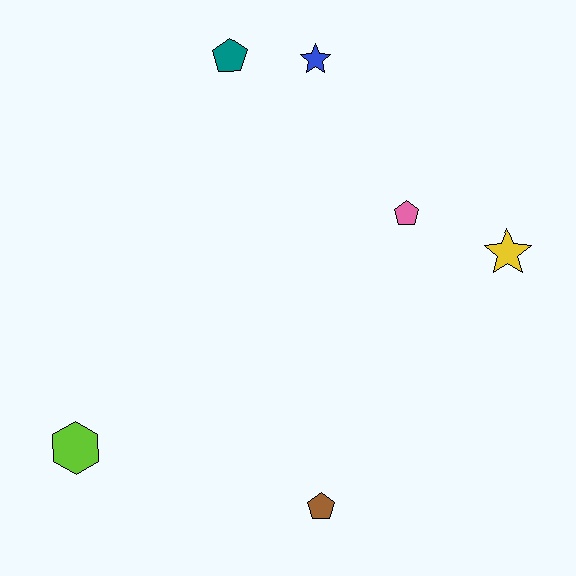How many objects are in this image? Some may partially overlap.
There are 6 objects.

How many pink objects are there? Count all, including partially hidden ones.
There is 1 pink object.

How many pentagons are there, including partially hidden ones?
There are 3 pentagons.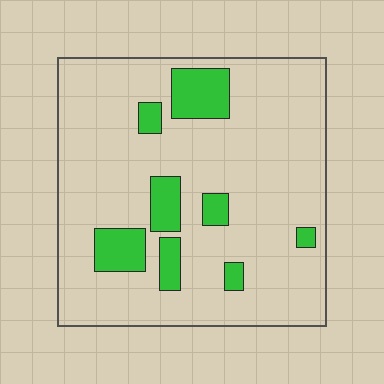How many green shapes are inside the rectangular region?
8.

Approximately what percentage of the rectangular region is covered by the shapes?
Approximately 15%.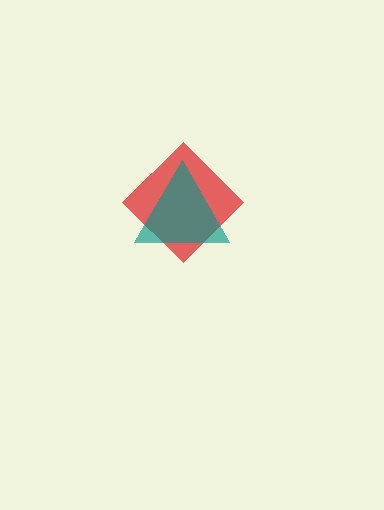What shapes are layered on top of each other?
The layered shapes are: a red diamond, a teal triangle.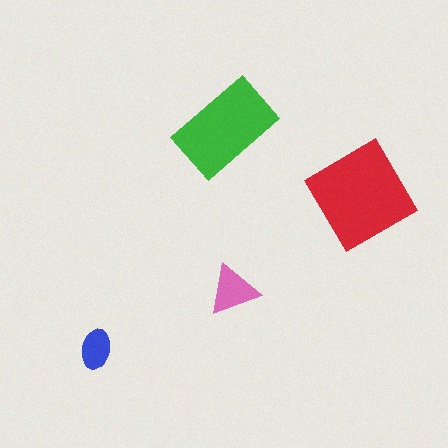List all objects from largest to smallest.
The red diamond, the green rectangle, the pink triangle, the blue ellipse.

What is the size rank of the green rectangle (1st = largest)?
2nd.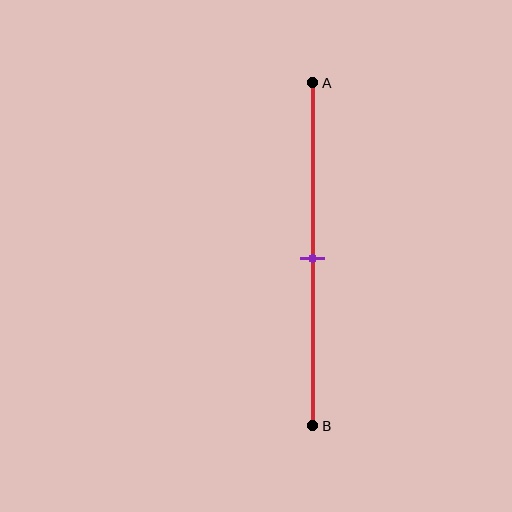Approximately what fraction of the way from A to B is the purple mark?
The purple mark is approximately 50% of the way from A to B.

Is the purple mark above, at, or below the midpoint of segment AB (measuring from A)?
The purple mark is approximately at the midpoint of segment AB.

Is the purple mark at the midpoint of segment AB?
Yes, the mark is approximately at the midpoint.